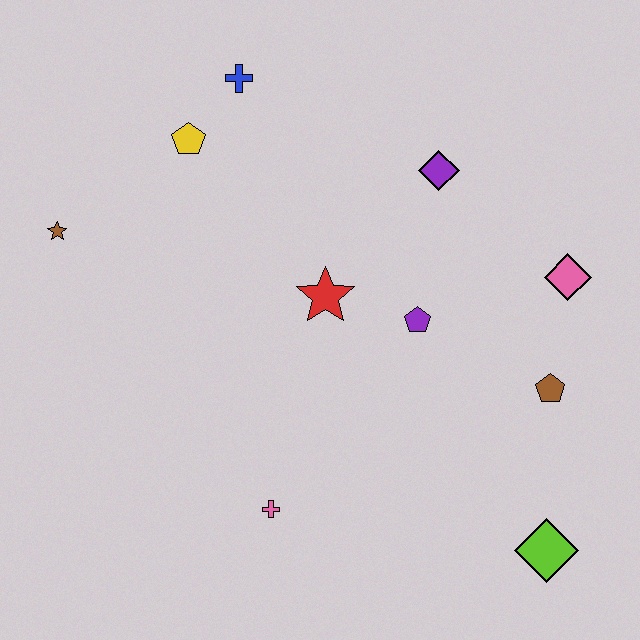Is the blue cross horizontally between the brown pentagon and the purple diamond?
No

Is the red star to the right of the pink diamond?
No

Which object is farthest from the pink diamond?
The brown star is farthest from the pink diamond.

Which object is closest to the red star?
The purple pentagon is closest to the red star.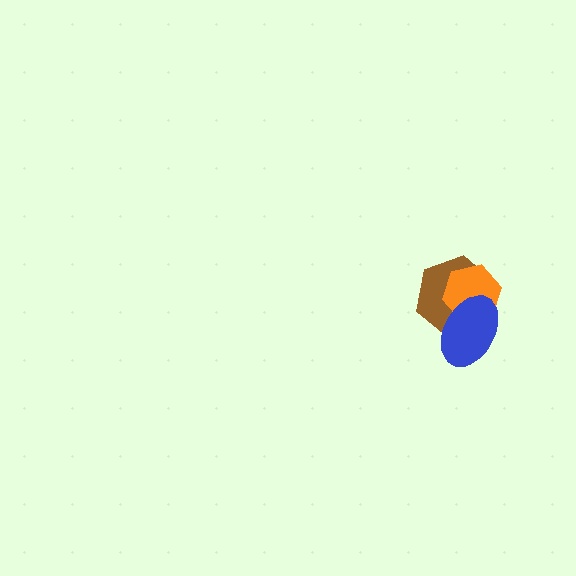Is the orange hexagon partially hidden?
Yes, it is partially covered by another shape.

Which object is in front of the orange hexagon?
The blue ellipse is in front of the orange hexagon.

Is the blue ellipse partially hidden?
No, no other shape covers it.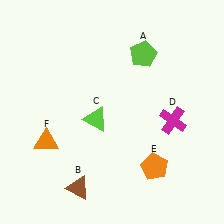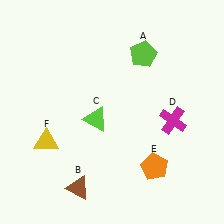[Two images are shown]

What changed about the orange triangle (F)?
In Image 1, F is orange. In Image 2, it changed to yellow.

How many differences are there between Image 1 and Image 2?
There is 1 difference between the two images.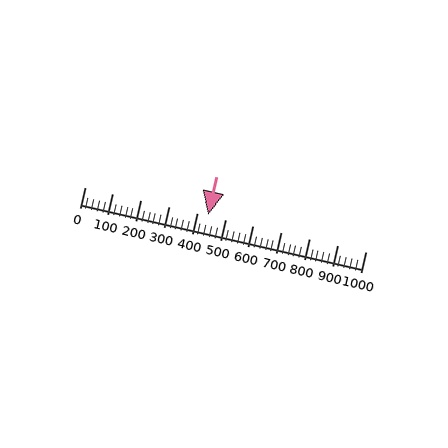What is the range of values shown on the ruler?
The ruler shows values from 0 to 1000.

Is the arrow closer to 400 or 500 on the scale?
The arrow is closer to 400.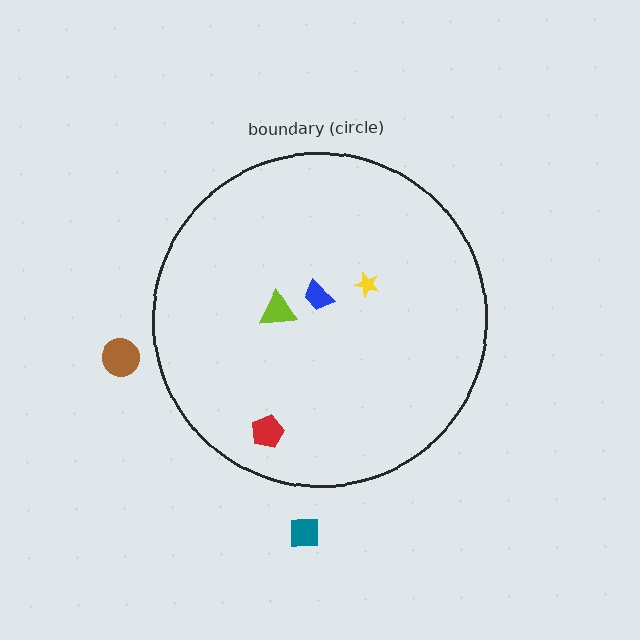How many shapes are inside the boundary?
4 inside, 2 outside.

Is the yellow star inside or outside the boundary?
Inside.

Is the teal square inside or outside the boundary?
Outside.